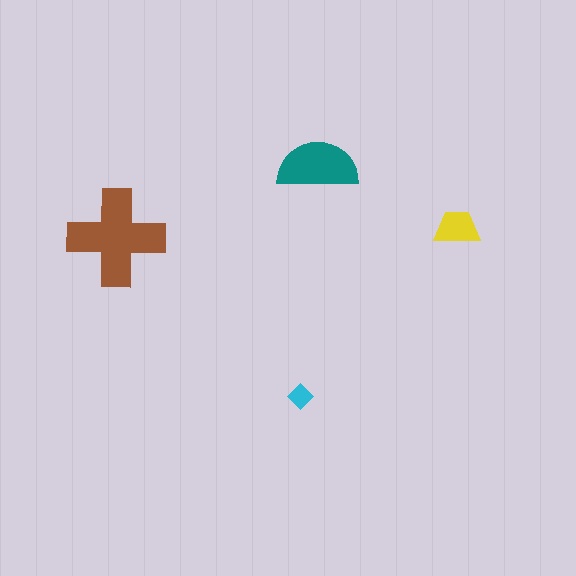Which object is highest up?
The teal semicircle is topmost.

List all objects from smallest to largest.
The cyan diamond, the yellow trapezoid, the teal semicircle, the brown cross.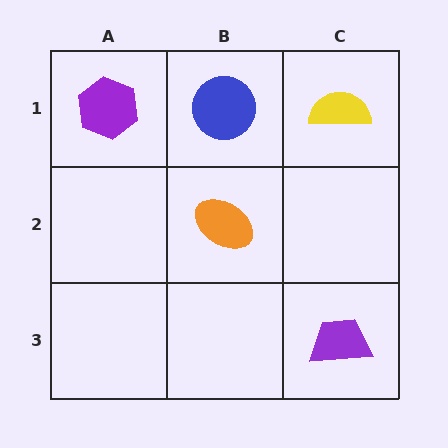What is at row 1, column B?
A blue circle.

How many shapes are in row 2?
1 shape.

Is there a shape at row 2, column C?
No, that cell is empty.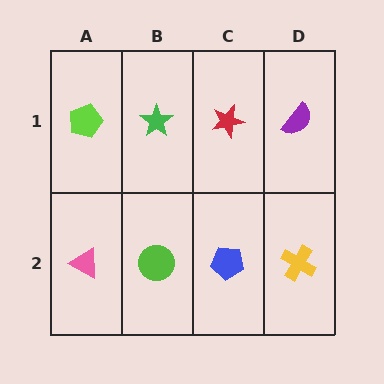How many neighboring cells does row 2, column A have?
2.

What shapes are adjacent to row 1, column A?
A pink triangle (row 2, column A), a green star (row 1, column B).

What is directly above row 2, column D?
A purple semicircle.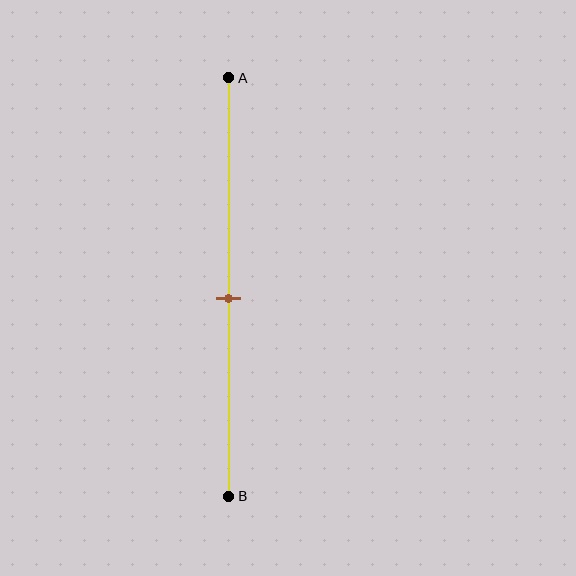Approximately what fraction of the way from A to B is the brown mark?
The brown mark is approximately 55% of the way from A to B.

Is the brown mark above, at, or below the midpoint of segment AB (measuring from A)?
The brown mark is approximately at the midpoint of segment AB.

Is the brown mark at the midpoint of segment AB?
Yes, the mark is approximately at the midpoint.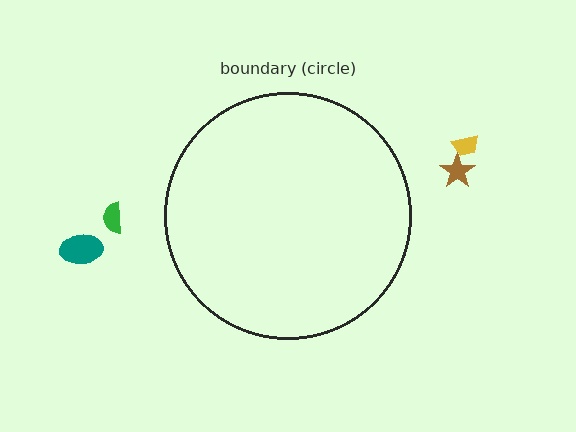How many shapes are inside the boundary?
0 inside, 4 outside.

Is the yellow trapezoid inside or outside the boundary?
Outside.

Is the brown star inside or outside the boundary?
Outside.